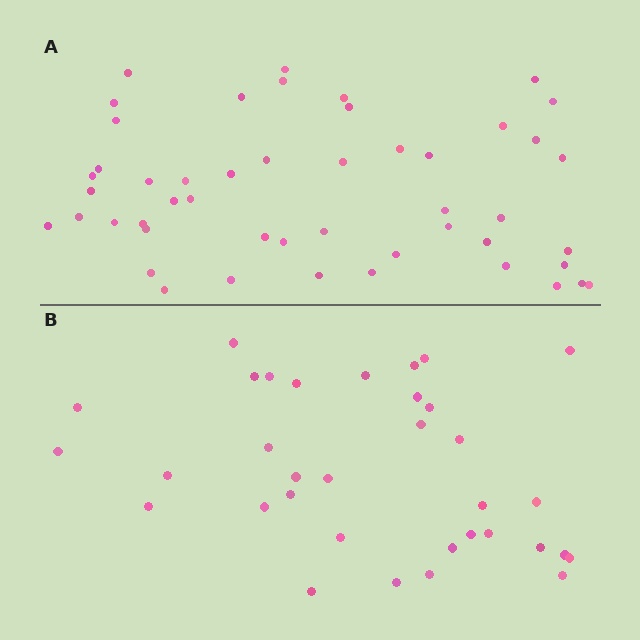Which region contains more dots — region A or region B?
Region A (the top region) has more dots.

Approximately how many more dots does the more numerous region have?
Region A has approximately 15 more dots than region B.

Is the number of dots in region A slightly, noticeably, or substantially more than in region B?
Region A has noticeably more, but not dramatically so. The ratio is roughly 1.4 to 1.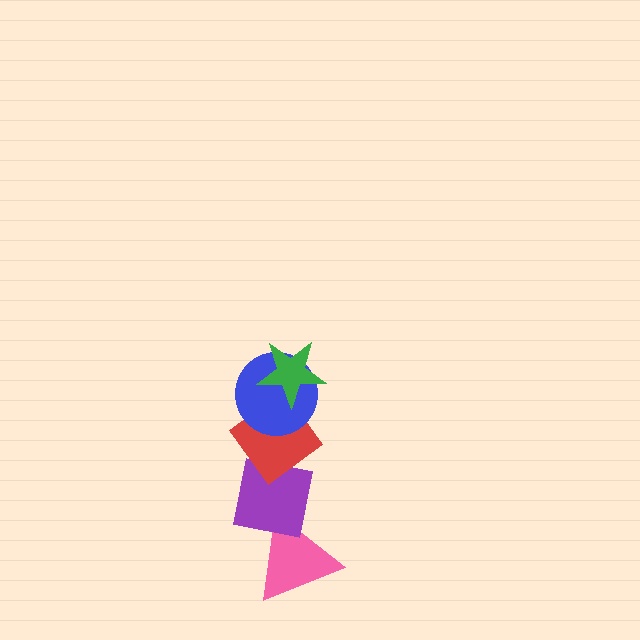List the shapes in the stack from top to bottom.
From top to bottom: the green star, the blue circle, the red diamond, the purple square, the pink triangle.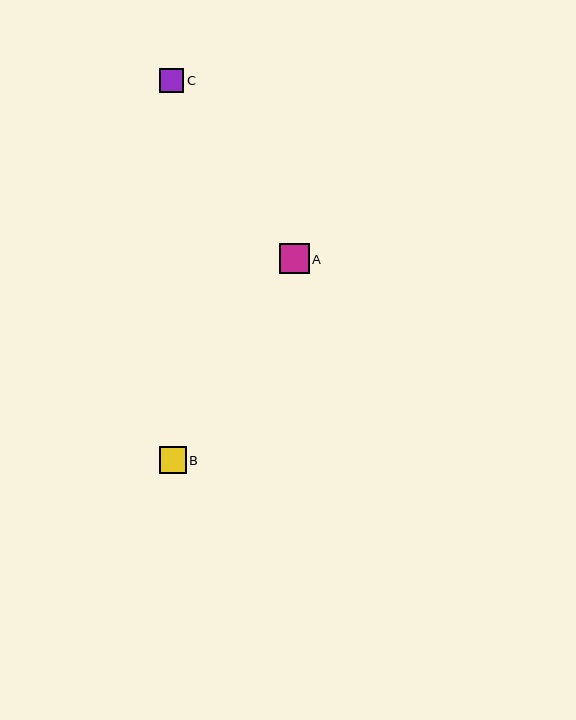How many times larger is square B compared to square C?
Square B is approximately 1.1 times the size of square C.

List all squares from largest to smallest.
From largest to smallest: A, B, C.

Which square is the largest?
Square A is the largest with a size of approximately 30 pixels.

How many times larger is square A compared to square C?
Square A is approximately 1.2 times the size of square C.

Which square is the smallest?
Square C is the smallest with a size of approximately 24 pixels.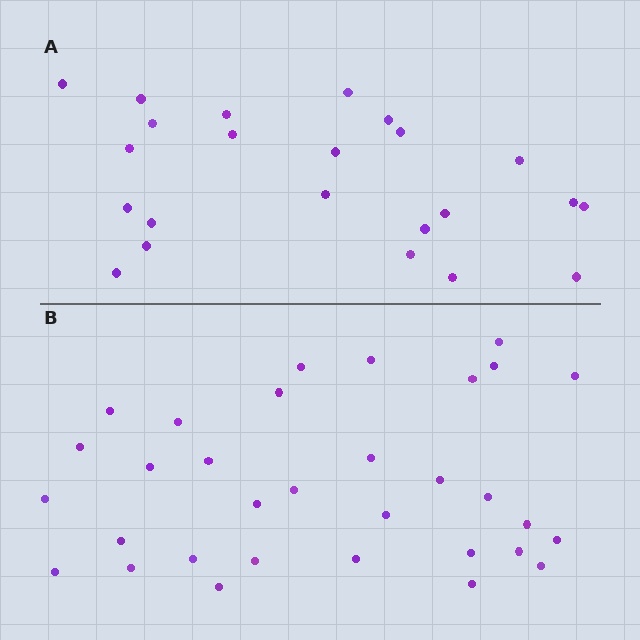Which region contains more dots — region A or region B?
Region B (the bottom region) has more dots.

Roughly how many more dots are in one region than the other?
Region B has roughly 8 or so more dots than region A.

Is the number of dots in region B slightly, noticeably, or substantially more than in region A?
Region B has noticeably more, but not dramatically so. The ratio is roughly 1.4 to 1.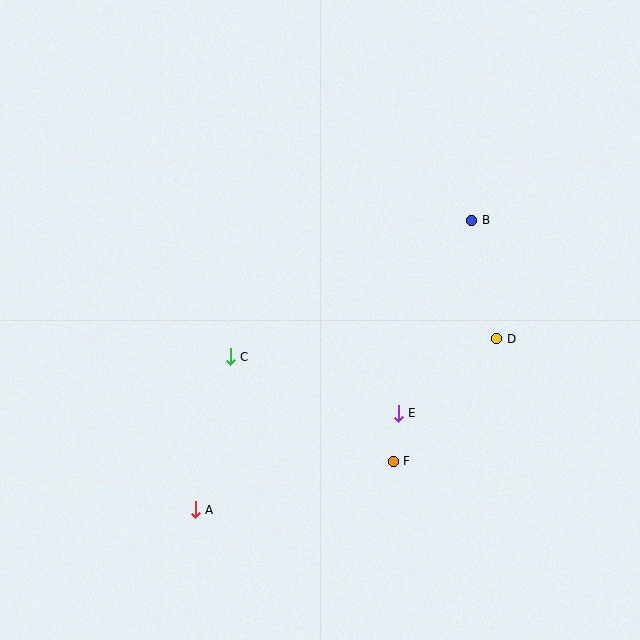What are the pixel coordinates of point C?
Point C is at (230, 357).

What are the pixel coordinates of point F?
Point F is at (393, 461).